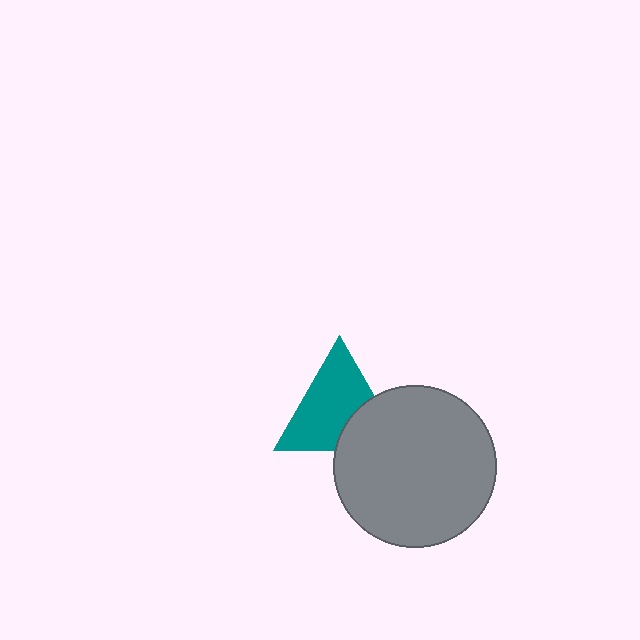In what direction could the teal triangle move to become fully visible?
The teal triangle could move toward the upper-left. That would shift it out from behind the gray circle entirely.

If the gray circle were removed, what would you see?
You would see the complete teal triangle.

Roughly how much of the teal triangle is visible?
Most of it is visible (roughly 70%).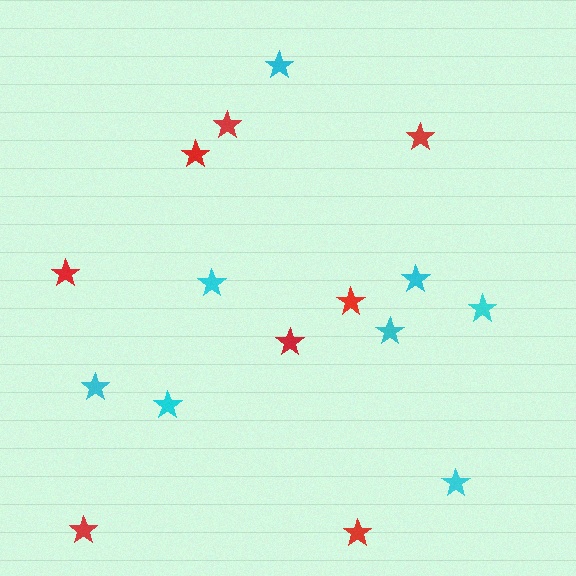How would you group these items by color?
There are 2 groups: one group of red stars (8) and one group of cyan stars (8).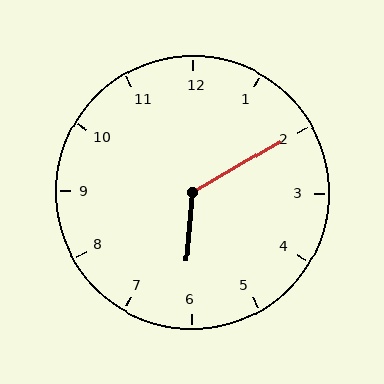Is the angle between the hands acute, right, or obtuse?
It is obtuse.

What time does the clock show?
6:10.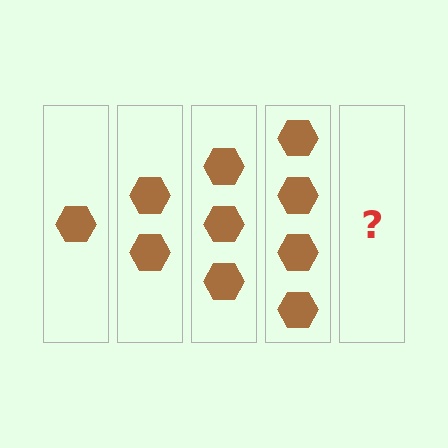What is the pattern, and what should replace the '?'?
The pattern is that each step adds one more hexagon. The '?' should be 5 hexagons.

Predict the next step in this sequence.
The next step is 5 hexagons.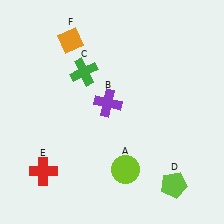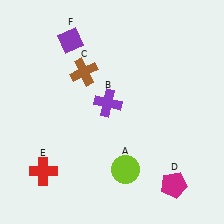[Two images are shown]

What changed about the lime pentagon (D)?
In Image 1, D is lime. In Image 2, it changed to magenta.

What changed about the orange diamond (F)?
In Image 1, F is orange. In Image 2, it changed to purple.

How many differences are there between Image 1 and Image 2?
There are 3 differences between the two images.